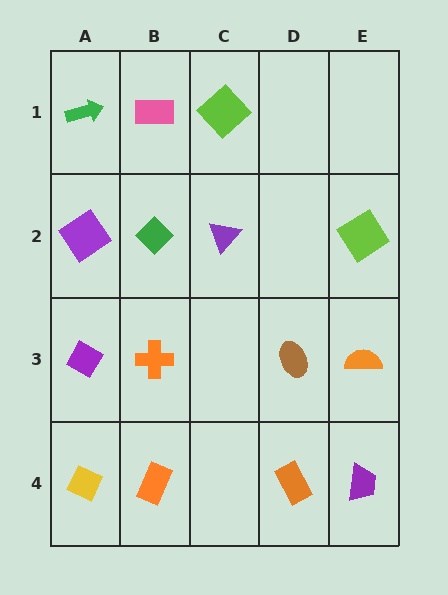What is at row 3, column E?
An orange semicircle.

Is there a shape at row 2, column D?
No, that cell is empty.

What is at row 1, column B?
A pink rectangle.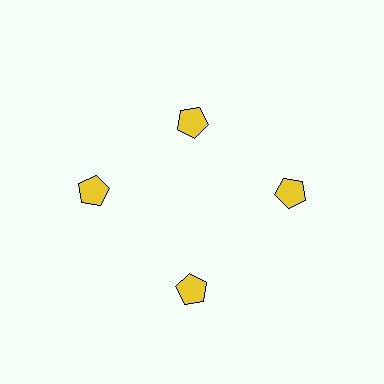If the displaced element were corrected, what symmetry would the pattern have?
It would have 4-fold rotational symmetry — the pattern would map onto itself every 90 degrees.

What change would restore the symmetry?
The symmetry would be restored by moving it outward, back onto the ring so that all 4 pentagons sit at equal angles and equal distance from the center.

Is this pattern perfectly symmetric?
No. The 4 yellow pentagons are arranged in a ring, but one element near the 12 o'clock position is pulled inward toward the center, breaking the 4-fold rotational symmetry.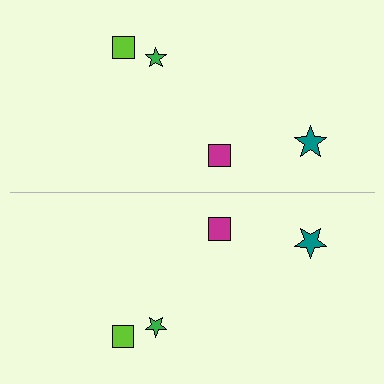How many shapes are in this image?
There are 8 shapes in this image.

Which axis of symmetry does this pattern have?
The pattern has a horizontal axis of symmetry running through the center of the image.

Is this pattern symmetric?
Yes, this pattern has bilateral (reflection) symmetry.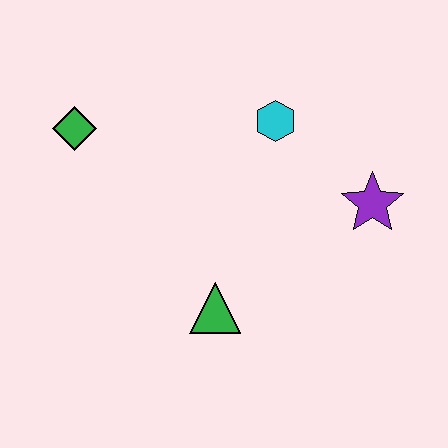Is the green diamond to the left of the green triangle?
Yes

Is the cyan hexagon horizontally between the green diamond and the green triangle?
No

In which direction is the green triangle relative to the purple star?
The green triangle is to the left of the purple star.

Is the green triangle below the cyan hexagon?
Yes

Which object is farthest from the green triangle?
The green diamond is farthest from the green triangle.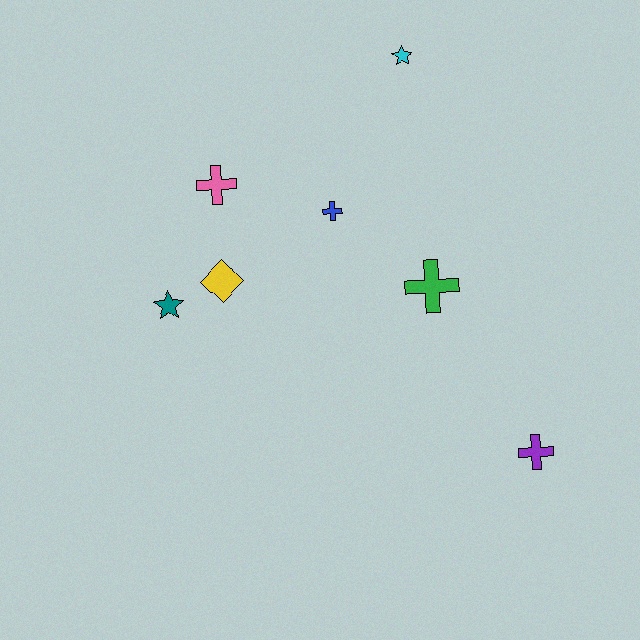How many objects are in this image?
There are 7 objects.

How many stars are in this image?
There are 2 stars.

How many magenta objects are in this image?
There are no magenta objects.